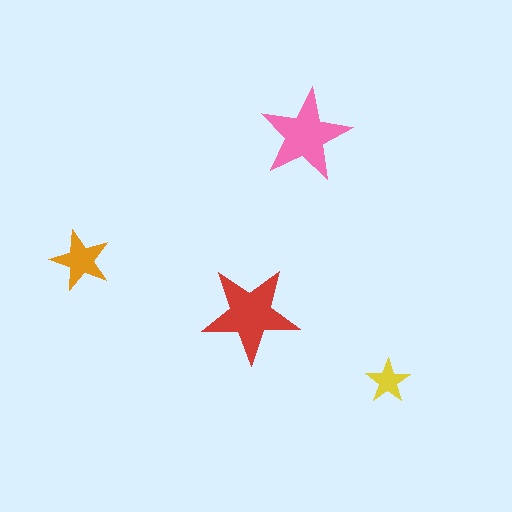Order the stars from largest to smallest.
the red one, the pink one, the orange one, the yellow one.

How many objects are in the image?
There are 4 objects in the image.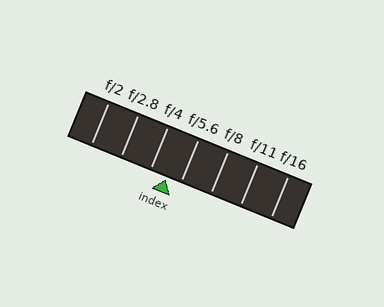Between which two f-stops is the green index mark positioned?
The index mark is between f/4 and f/5.6.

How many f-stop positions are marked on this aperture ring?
There are 7 f-stop positions marked.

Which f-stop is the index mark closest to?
The index mark is closest to f/5.6.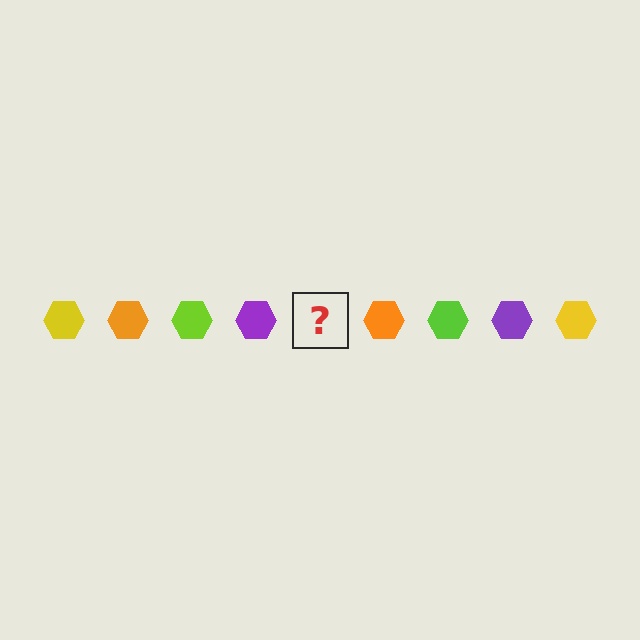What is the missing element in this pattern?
The missing element is a yellow hexagon.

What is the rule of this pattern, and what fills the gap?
The rule is that the pattern cycles through yellow, orange, lime, purple hexagons. The gap should be filled with a yellow hexagon.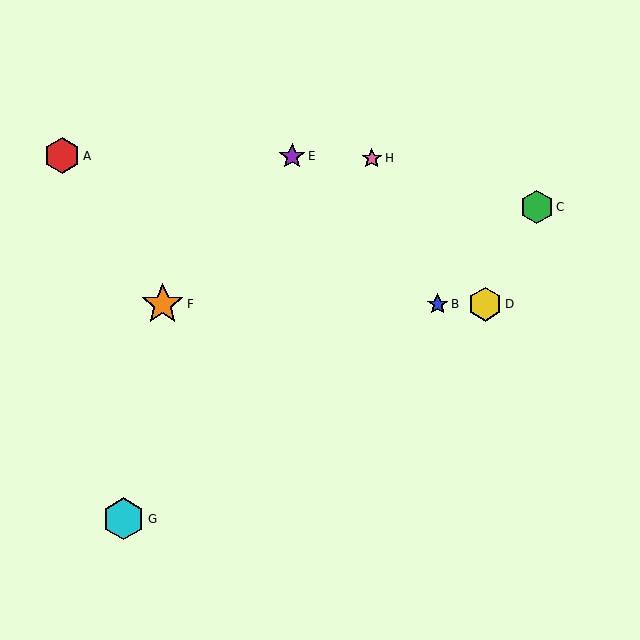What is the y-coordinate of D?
Object D is at y≈304.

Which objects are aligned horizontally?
Objects B, D, F are aligned horizontally.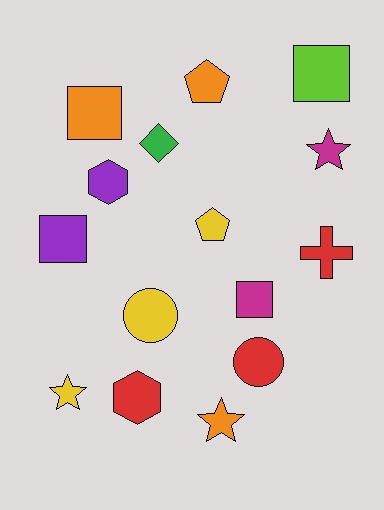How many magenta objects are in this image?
There are 2 magenta objects.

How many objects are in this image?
There are 15 objects.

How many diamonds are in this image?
There is 1 diamond.